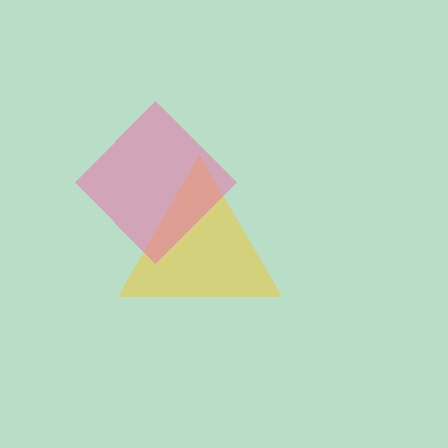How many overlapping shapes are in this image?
There are 2 overlapping shapes in the image.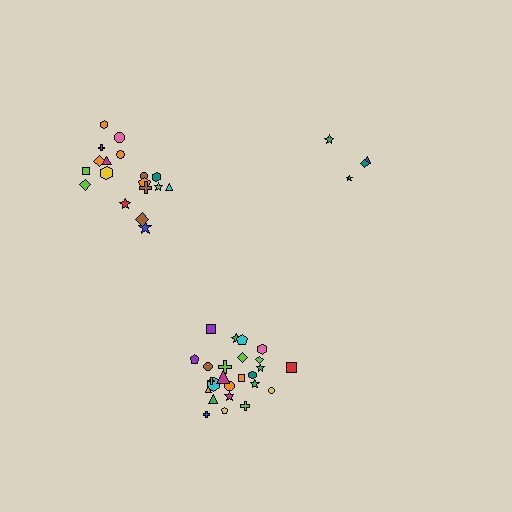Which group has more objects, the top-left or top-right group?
The top-left group.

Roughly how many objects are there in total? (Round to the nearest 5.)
Roughly 45 objects in total.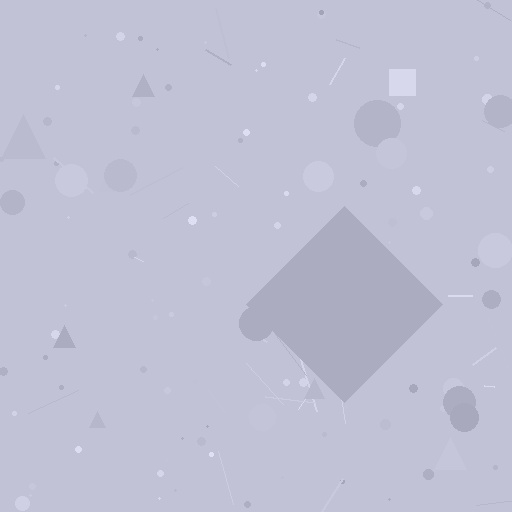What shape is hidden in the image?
A diamond is hidden in the image.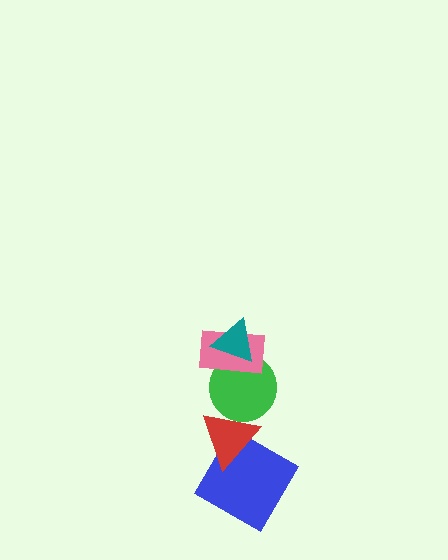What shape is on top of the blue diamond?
The red triangle is on top of the blue diamond.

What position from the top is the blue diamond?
The blue diamond is 5th from the top.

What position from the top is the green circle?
The green circle is 3rd from the top.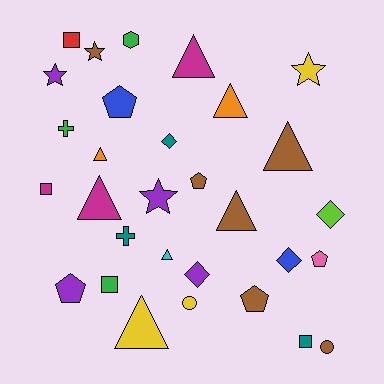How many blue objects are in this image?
There are 2 blue objects.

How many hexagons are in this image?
There is 1 hexagon.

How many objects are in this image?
There are 30 objects.